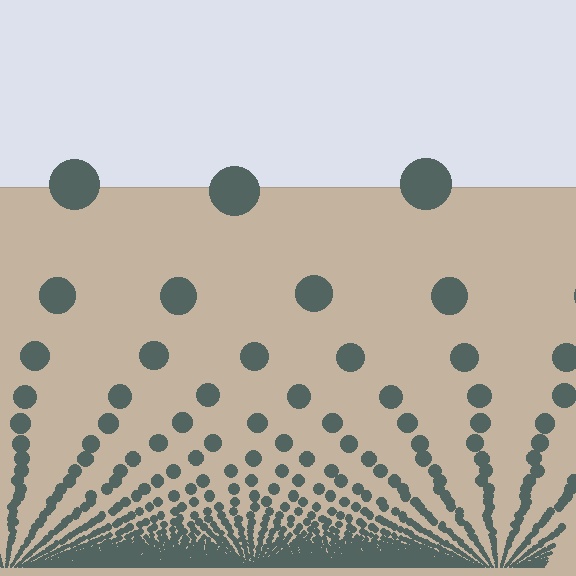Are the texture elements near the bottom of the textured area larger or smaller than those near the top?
Smaller. The gradient is inverted — elements near the bottom are smaller and denser.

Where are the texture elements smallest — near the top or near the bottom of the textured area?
Near the bottom.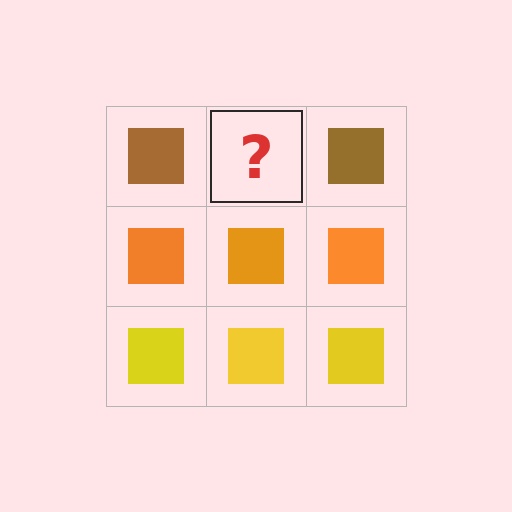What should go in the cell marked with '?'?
The missing cell should contain a brown square.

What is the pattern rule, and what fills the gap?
The rule is that each row has a consistent color. The gap should be filled with a brown square.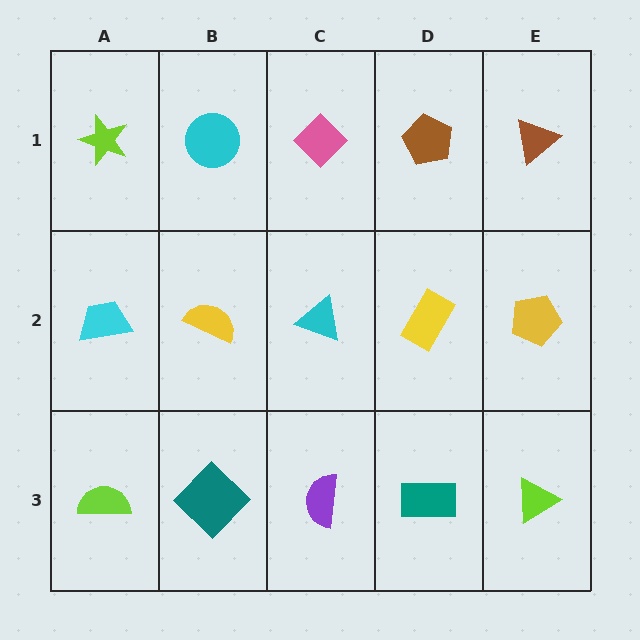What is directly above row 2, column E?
A brown triangle.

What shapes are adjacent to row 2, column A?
A lime star (row 1, column A), a lime semicircle (row 3, column A), a yellow semicircle (row 2, column B).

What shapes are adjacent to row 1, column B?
A yellow semicircle (row 2, column B), a lime star (row 1, column A), a pink diamond (row 1, column C).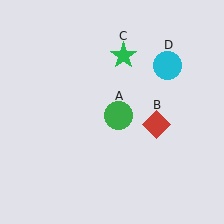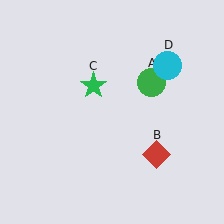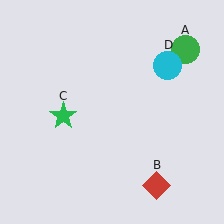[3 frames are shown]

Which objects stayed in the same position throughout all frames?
Cyan circle (object D) remained stationary.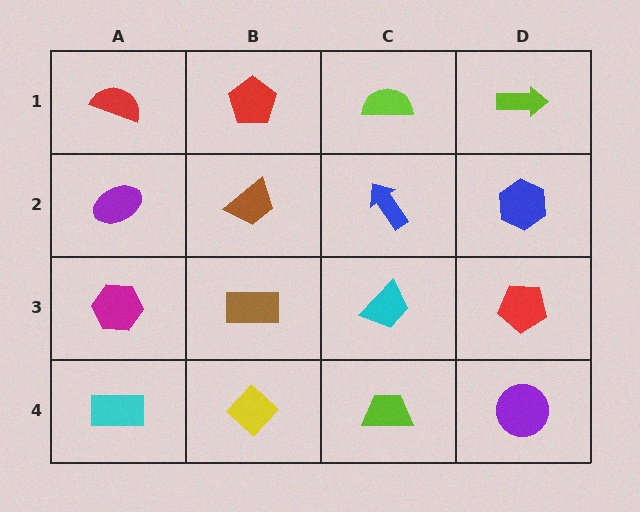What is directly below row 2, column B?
A brown rectangle.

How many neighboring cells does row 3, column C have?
4.